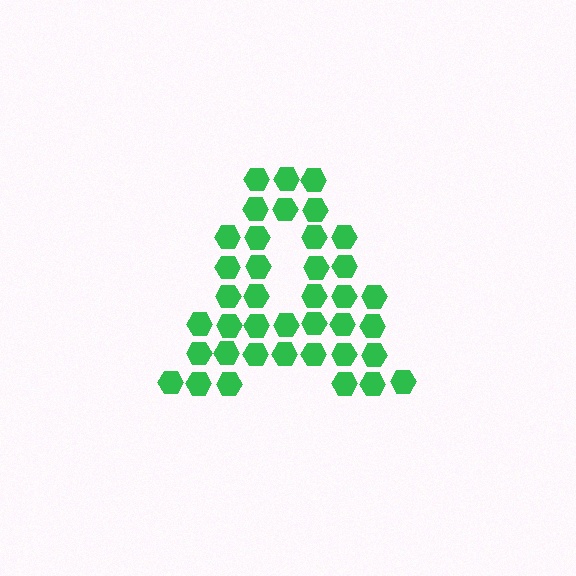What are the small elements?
The small elements are hexagons.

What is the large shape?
The large shape is the letter A.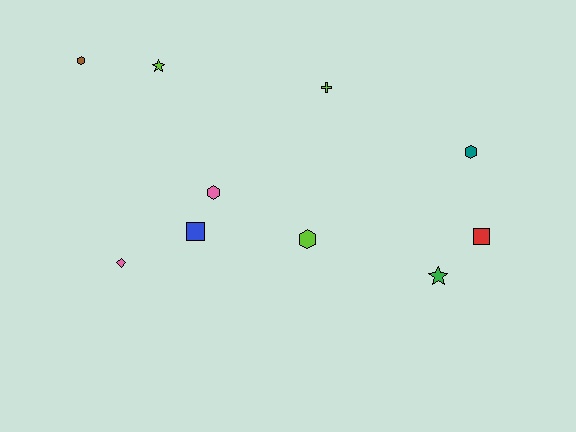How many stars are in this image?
There are 2 stars.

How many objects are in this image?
There are 10 objects.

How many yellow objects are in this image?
There are no yellow objects.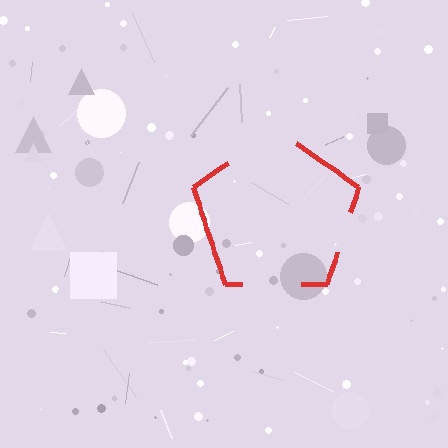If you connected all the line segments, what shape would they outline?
They would outline a pentagon.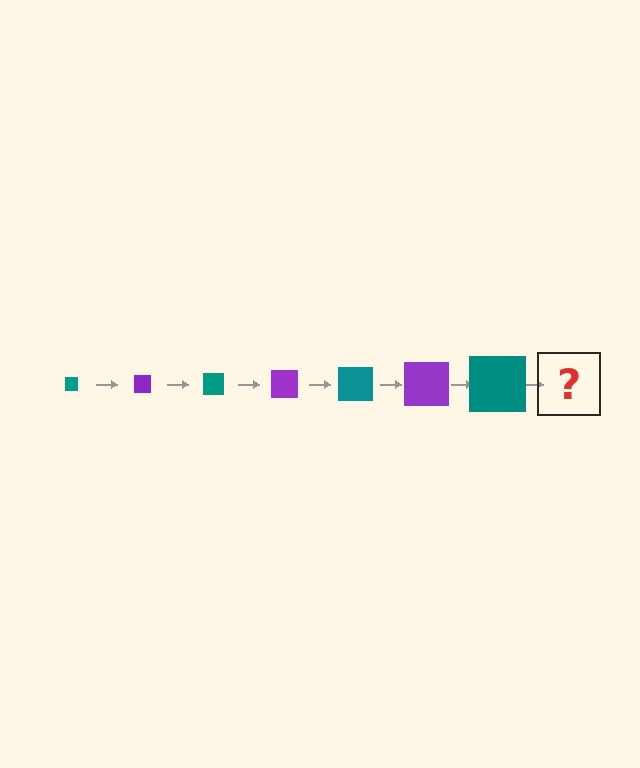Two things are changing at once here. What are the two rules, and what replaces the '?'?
The two rules are that the square grows larger each step and the color cycles through teal and purple. The '?' should be a purple square, larger than the previous one.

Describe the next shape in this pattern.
It should be a purple square, larger than the previous one.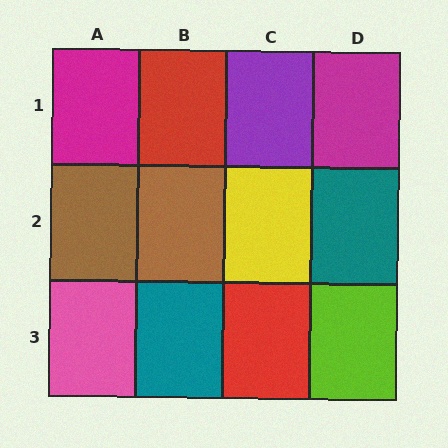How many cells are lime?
1 cell is lime.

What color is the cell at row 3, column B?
Teal.